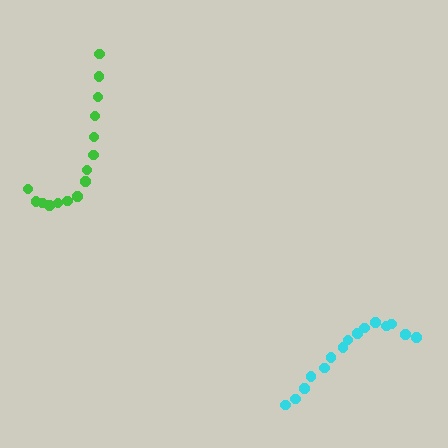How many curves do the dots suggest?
There are 2 distinct paths.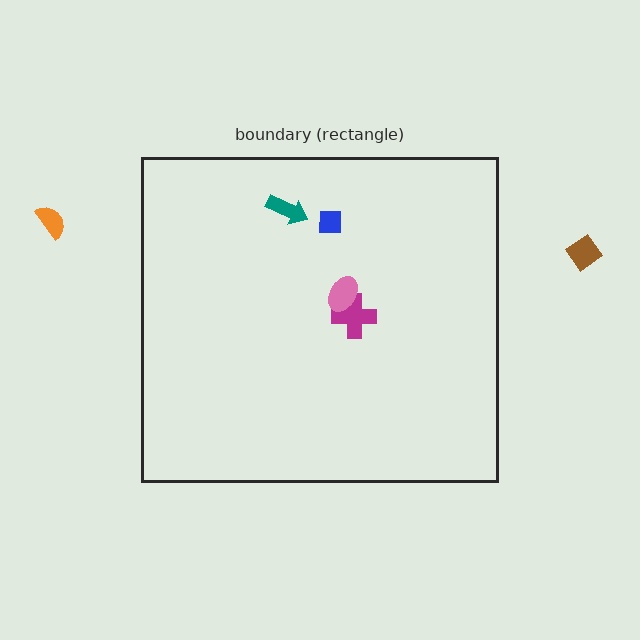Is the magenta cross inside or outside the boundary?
Inside.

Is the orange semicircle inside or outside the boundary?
Outside.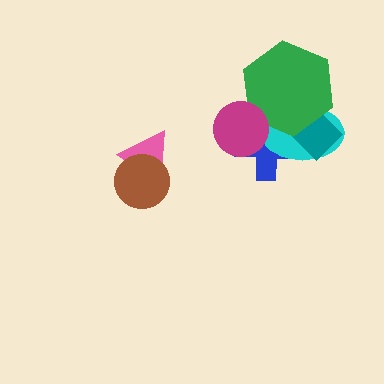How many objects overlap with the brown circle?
1 object overlaps with the brown circle.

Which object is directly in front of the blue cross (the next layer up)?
The cyan ellipse is directly in front of the blue cross.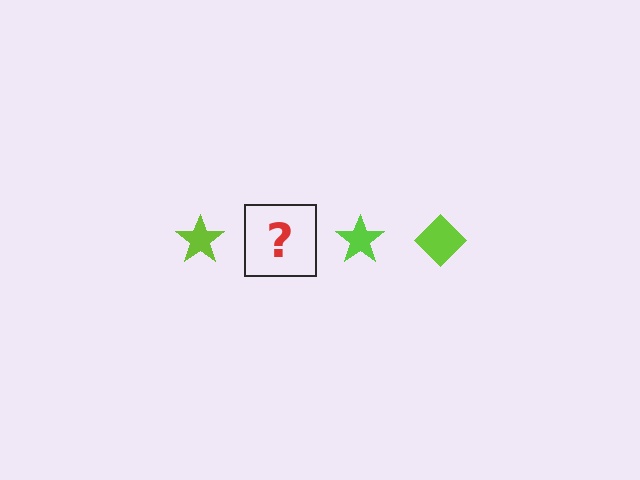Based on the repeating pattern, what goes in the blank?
The blank should be a lime diamond.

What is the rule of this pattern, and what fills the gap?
The rule is that the pattern cycles through star, diamond shapes in lime. The gap should be filled with a lime diamond.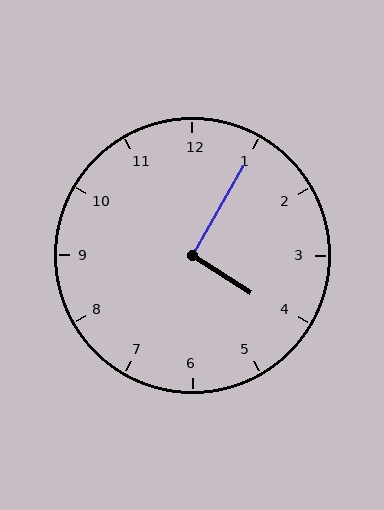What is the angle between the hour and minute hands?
Approximately 92 degrees.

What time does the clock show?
4:05.